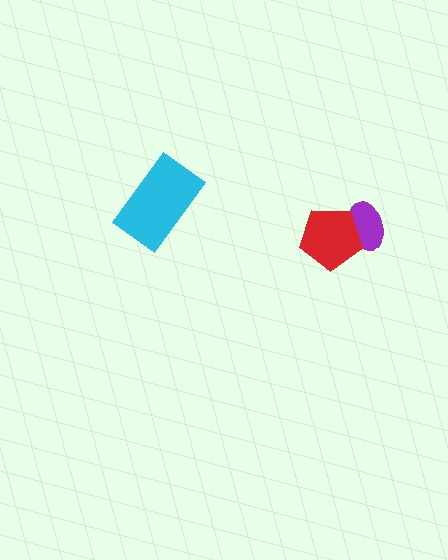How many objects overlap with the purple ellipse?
1 object overlaps with the purple ellipse.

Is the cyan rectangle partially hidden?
No, no other shape covers it.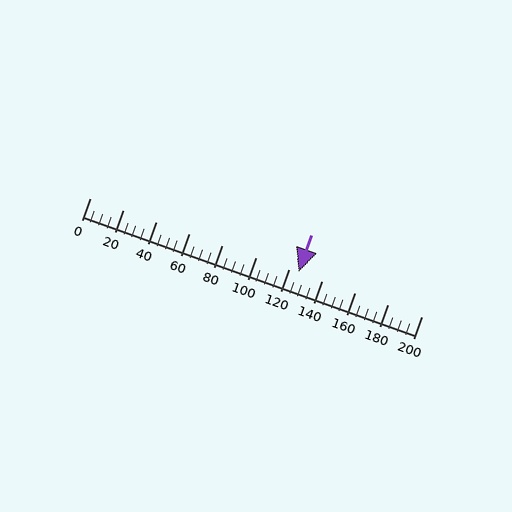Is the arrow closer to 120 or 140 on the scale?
The arrow is closer to 120.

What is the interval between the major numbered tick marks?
The major tick marks are spaced 20 units apart.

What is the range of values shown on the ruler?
The ruler shows values from 0 to 200.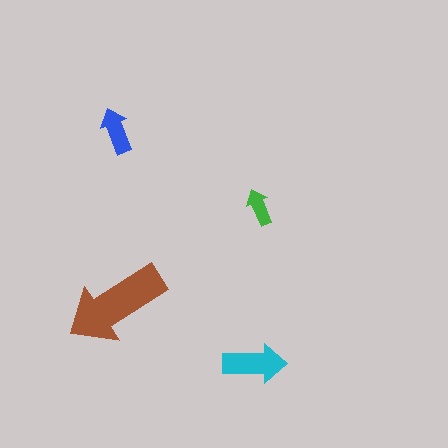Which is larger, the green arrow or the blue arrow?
The blue one.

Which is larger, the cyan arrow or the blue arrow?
The cyan one.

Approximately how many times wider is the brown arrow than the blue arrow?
About 2 times wider.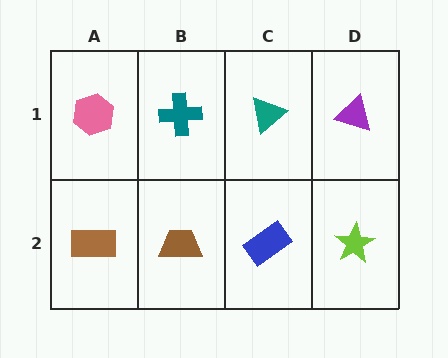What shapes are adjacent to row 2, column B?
A teal cross (row 1, column B), a brown rectangle (row 2, column A), a blue rectangle (row 2, column C).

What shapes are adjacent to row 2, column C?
A teal triangle (row 1, column C), a brown trapezoid (row 2, column B), a lime star (row 2, column D).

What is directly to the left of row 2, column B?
A brown rectangle.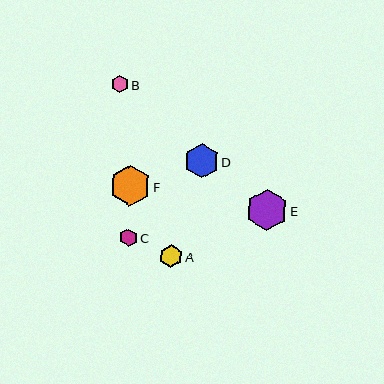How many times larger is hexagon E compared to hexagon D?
Hexagon E is approximately 1.2 times the size of hexagon D.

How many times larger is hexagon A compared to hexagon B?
Hexagon A is approximately 1.4 times the size of hexagon B.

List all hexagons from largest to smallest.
From largest to smallest: F, E, D, A, C, B.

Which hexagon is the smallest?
Hexagon B is the smallest with a size of approximately 17 pixels.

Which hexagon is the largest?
Hexagon F is the largest with a size of approximately 41 pixels.